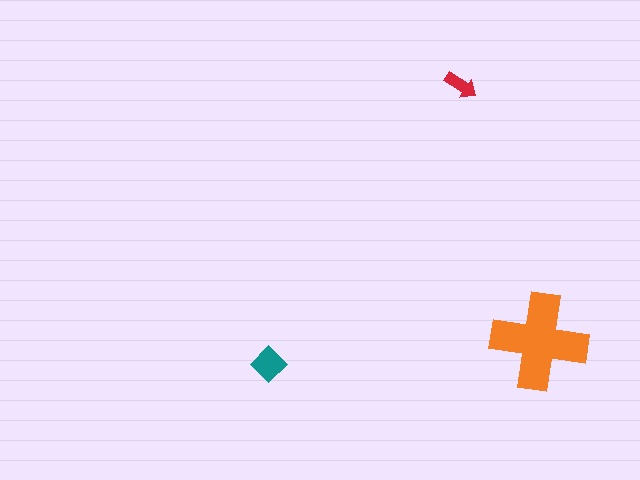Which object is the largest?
The orange cross.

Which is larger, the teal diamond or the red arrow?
The teal diamond.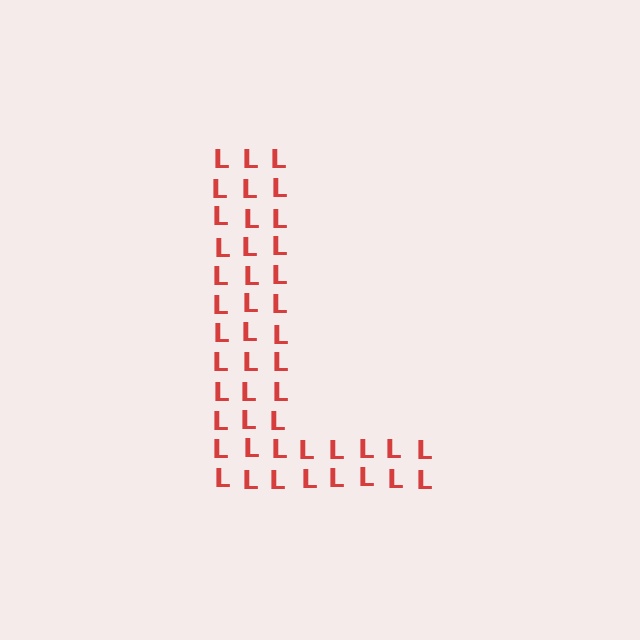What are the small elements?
The small elements are letter L's.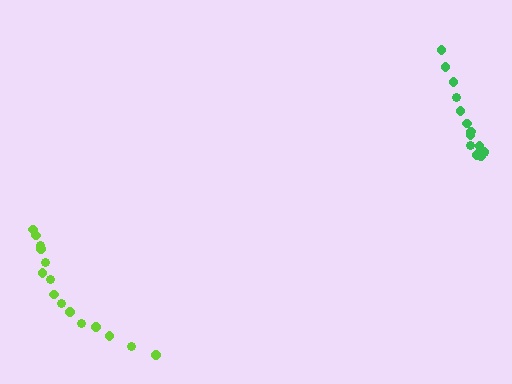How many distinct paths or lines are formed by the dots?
There are 2 distinct paths.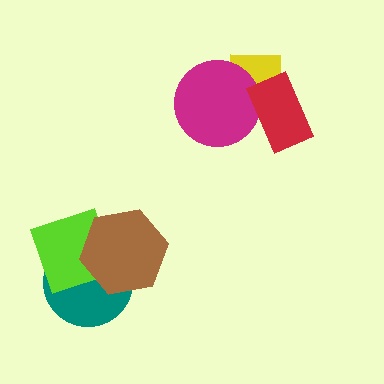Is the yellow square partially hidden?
Yes, it is partially covered by another shape.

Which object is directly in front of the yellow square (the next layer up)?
The magenta circle is directly in front of the yellow square.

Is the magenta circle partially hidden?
Yes, it is partially covered by another shape.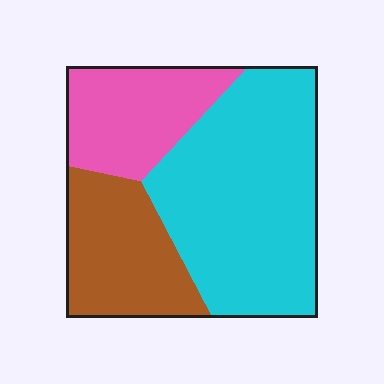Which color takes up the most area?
Cyan, at roughly 55%.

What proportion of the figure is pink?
Pink takes up between a sixth and a third of the figure.